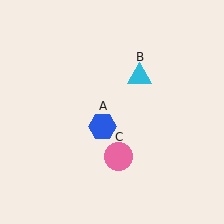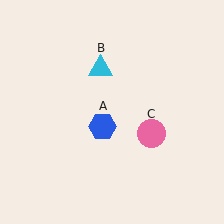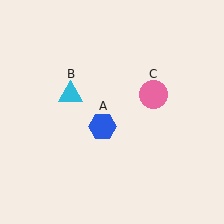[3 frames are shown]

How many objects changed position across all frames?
2 objects changed position: cyan triangle (object B), pink circle (object C).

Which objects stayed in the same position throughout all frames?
Blue hexagon (object A) remained stationary.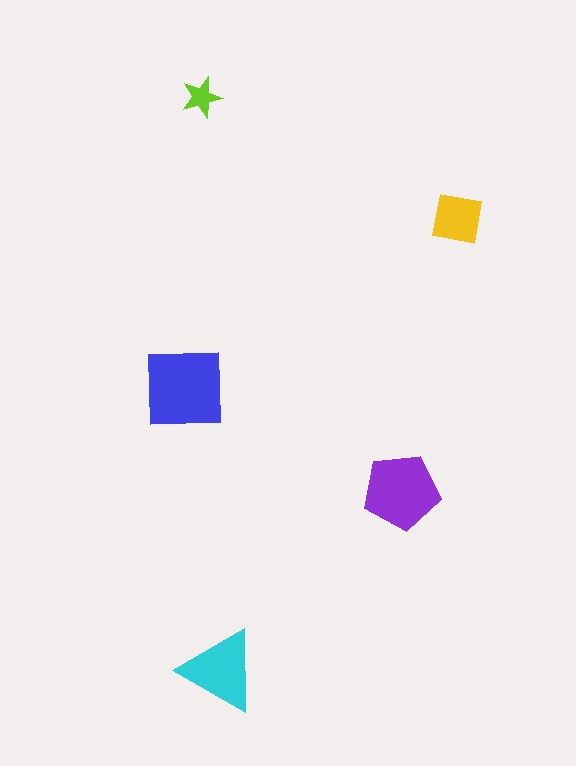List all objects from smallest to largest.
The lime star, the yellow square, the cyan triangle, the purple pentagon, the blue square.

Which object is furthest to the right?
The yellow square is rightmost.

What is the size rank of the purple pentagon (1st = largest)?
2nd.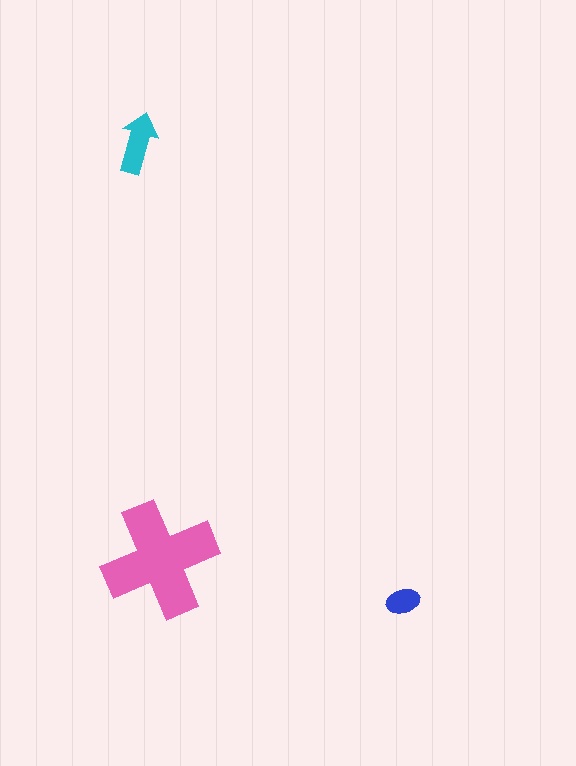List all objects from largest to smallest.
The pink cross, the cyan arrow, the blue ellipse.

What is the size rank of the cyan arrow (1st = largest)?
2nd.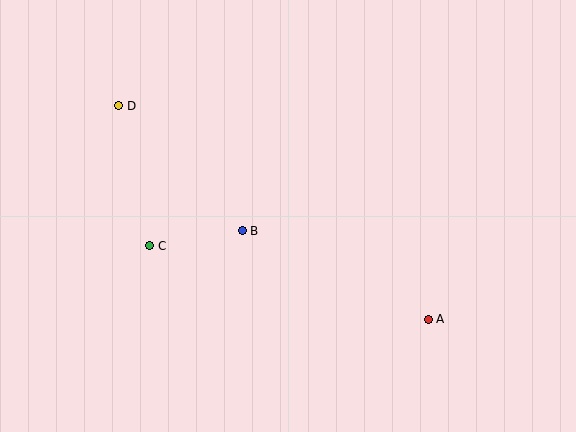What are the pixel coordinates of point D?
Point D is at (119, 106).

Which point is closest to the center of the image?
Point B at (242, 231) is closest to the center.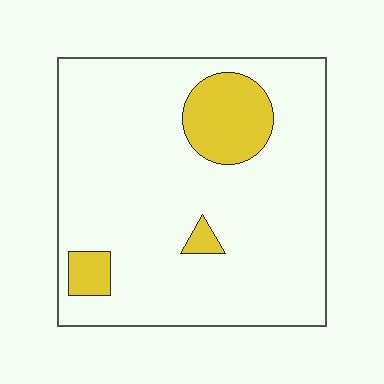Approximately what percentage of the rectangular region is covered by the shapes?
Approximately 15%.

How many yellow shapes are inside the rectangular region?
3.